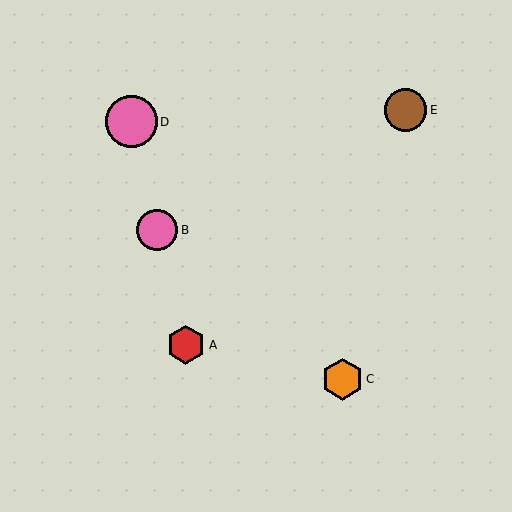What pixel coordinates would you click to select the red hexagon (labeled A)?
Click at (186, 345) to select the red hexagon A.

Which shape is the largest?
The pink circle (labeled D) is the largest.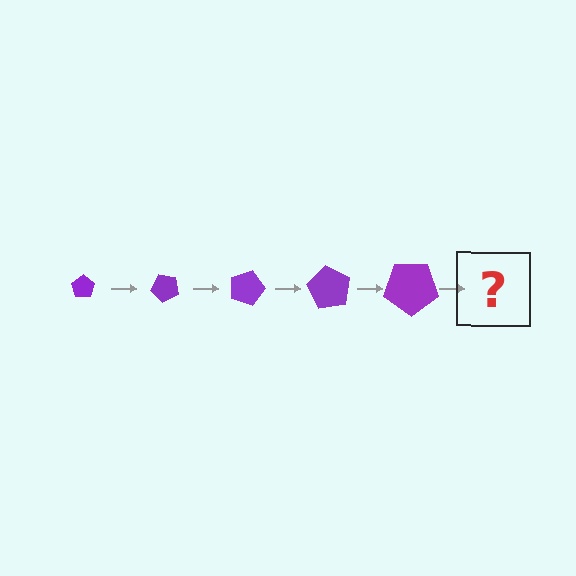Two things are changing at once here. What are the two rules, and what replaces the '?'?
The two rules are that the pentagon grows larger each step and it rotates 45 degrees each step. The '?' should be a pentagon, larger than the previous one and rotated 225 degrees from the start.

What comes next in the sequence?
The next element should be a pentagon, larger than the previous one and rotated 225 degrees from the start.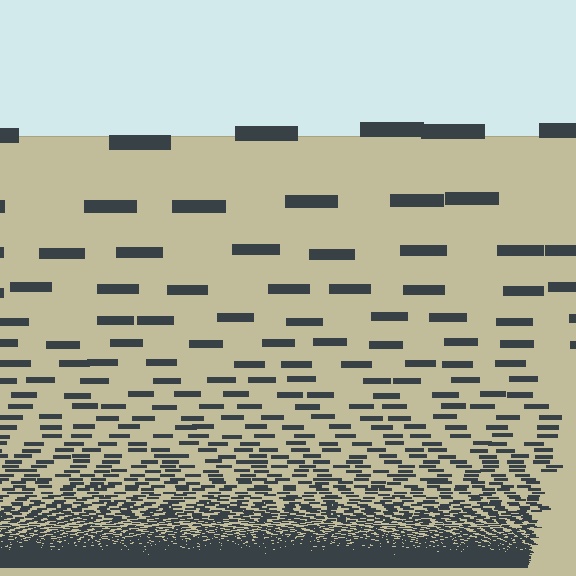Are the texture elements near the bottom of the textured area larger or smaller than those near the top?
Smaller. The gradient is inverted — elements near the bottom are smaller and denser.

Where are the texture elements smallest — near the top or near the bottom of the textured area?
Near the bottom.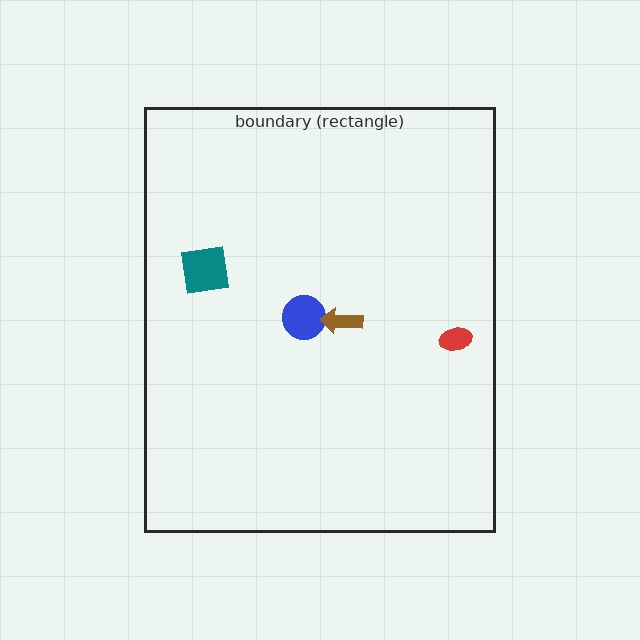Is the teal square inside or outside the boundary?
Inside.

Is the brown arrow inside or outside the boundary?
Inside.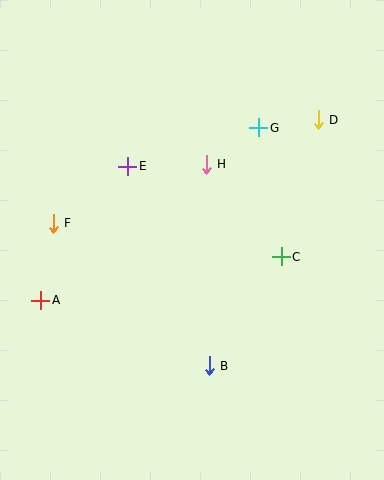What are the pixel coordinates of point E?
Point E is at (128, 166).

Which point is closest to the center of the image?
Point H at (206, 164) is closest to the center.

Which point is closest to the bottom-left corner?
Point A is closest to the bottom-left corner.